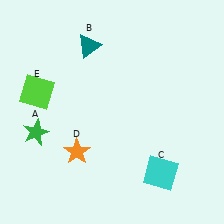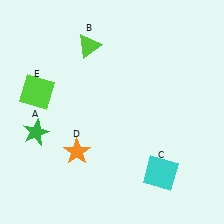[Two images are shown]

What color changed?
The triangle (B) changed from teal in Image 1 to lime in Image 2.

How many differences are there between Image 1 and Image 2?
There is 1 difference between the two images.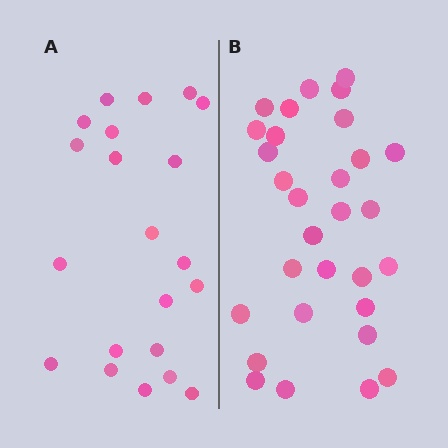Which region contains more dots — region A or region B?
Region B (the right region) has more dots.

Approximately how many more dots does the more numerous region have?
Region B has roughly 8 or so more dots than region A.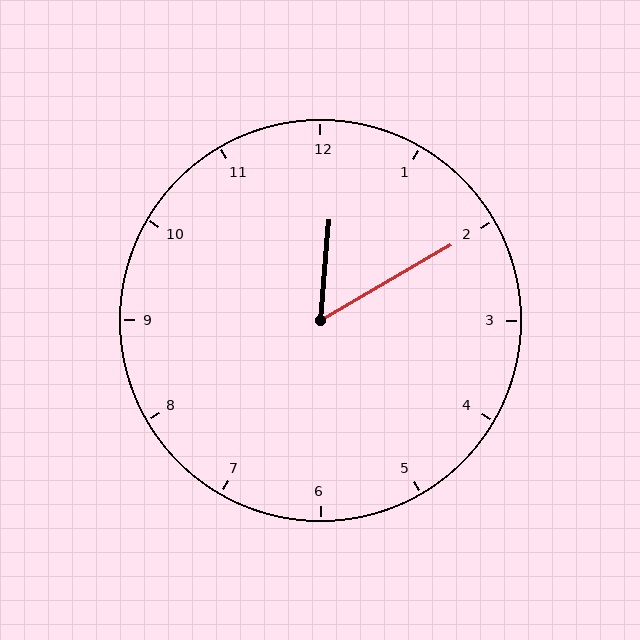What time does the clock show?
12:10.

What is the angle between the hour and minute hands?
Approximately 55 degrees.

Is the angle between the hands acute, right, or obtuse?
It is acute.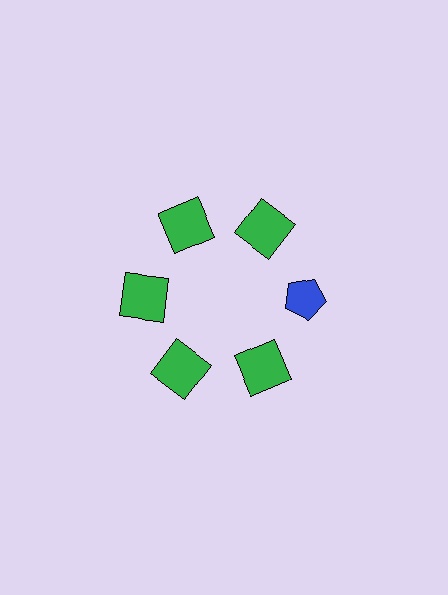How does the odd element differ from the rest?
It differs in both color (blue instead of green) and shape (pentagon instead of square).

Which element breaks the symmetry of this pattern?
The blue pentagon at roughly the 3 o'clock position breaks the symmetry. All other shapes are green squares.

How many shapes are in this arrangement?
There are 6 shapes arranged in a ring pattern.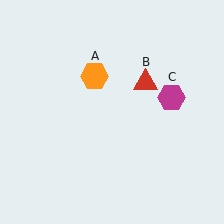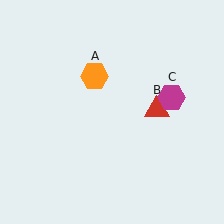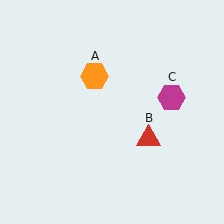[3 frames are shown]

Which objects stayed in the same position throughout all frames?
Orange hexagon (object A) and magenta hexagon (object C) remained stationary.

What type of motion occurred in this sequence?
The red triangle (object B) rotated clockwise around the center of the scene.